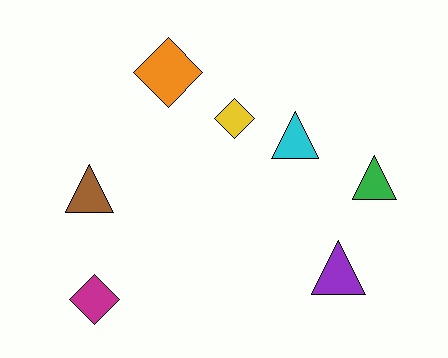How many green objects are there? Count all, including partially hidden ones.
There is 1 green object.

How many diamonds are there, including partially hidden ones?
There are 3 diamonds.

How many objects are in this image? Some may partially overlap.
There are 7 objects.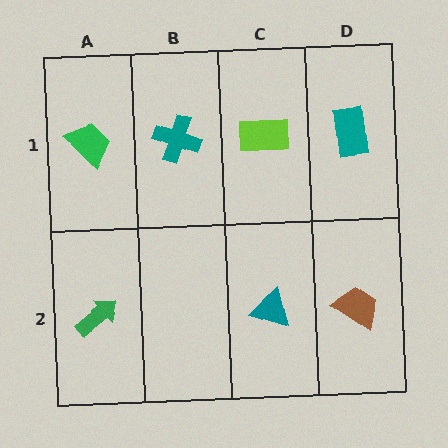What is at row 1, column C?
A lime rectangle.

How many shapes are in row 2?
3 shapes.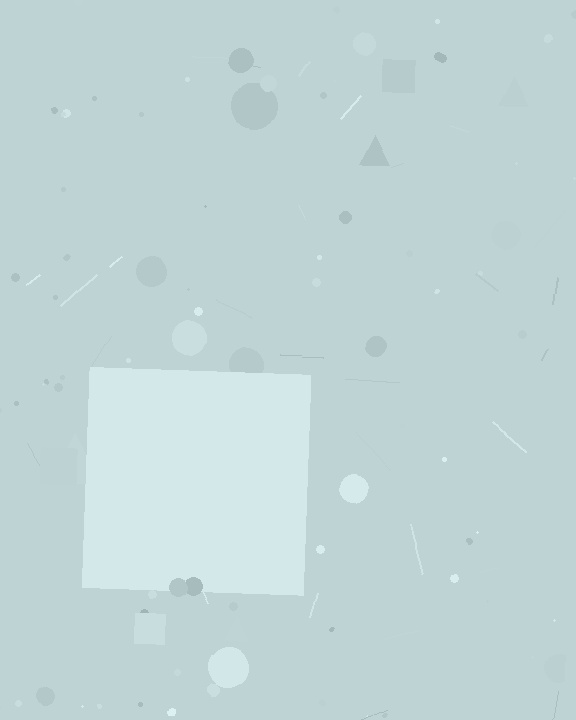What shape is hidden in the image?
A square is hidden in the image.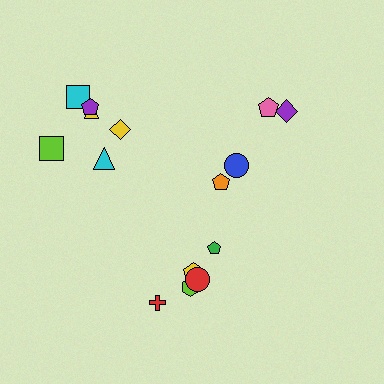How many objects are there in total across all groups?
There are 16 objects.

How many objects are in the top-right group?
There are 4 objects.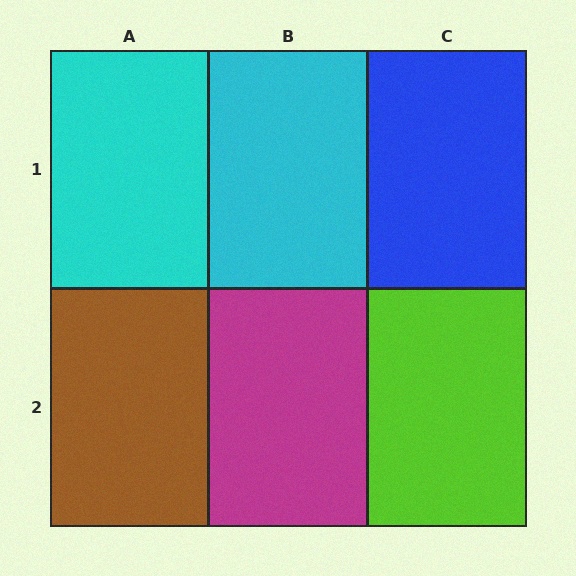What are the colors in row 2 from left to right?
Brown, magenta, lime.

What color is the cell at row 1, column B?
Cyan.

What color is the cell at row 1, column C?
Blue.